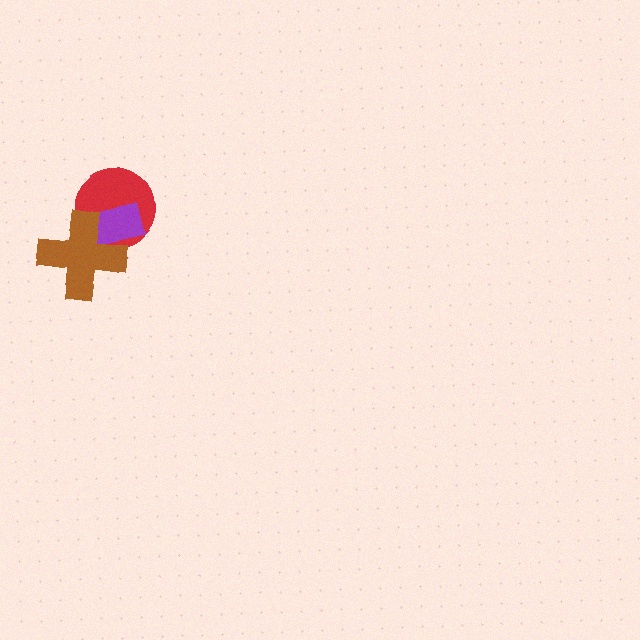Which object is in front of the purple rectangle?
The brown cross is in front of the purple rectangle.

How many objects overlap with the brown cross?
2 objects overlap with the brown cross.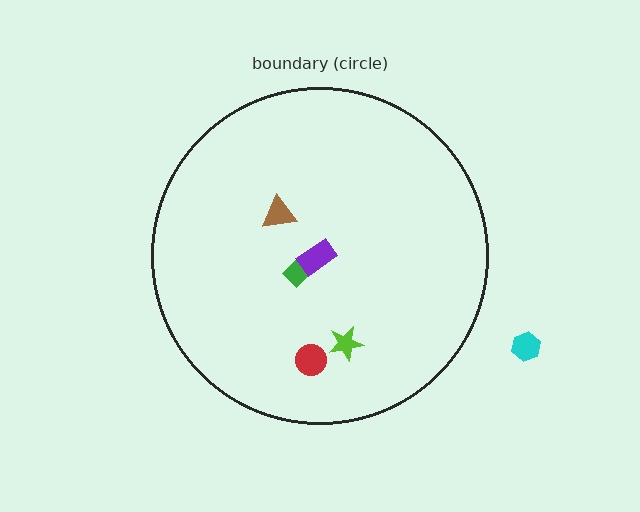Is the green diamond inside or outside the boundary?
Inside.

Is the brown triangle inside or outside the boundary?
Inside.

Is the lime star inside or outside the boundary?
Inside.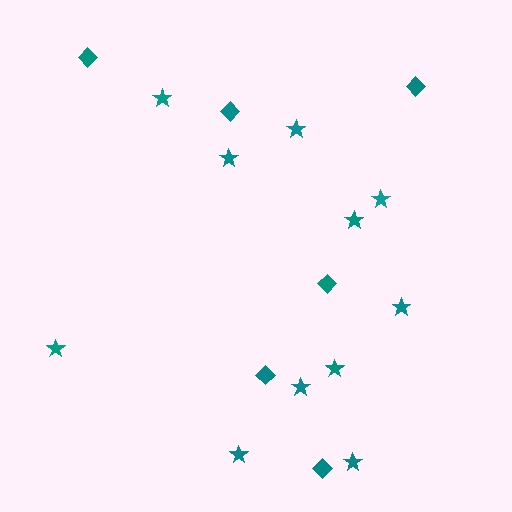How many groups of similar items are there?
There are 2 groups: one group of diamonds (6) and one group of stars (11).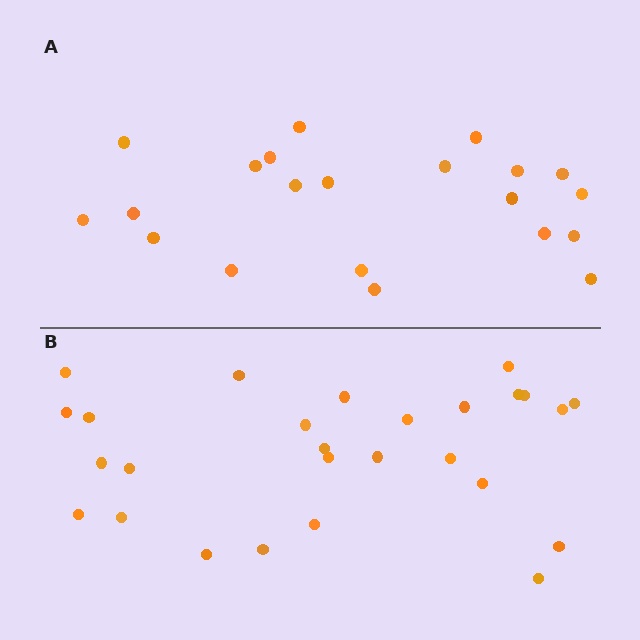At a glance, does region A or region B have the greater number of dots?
Region B (the bottom region) has more dots.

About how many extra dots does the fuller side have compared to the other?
Region B has about 6 more dots than region A.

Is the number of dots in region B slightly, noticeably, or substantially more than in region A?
Region B has noticeably more, but not dramatically so. The ratio is roughly 1.3 to 1.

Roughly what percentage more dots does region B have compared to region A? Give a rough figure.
About 30% more.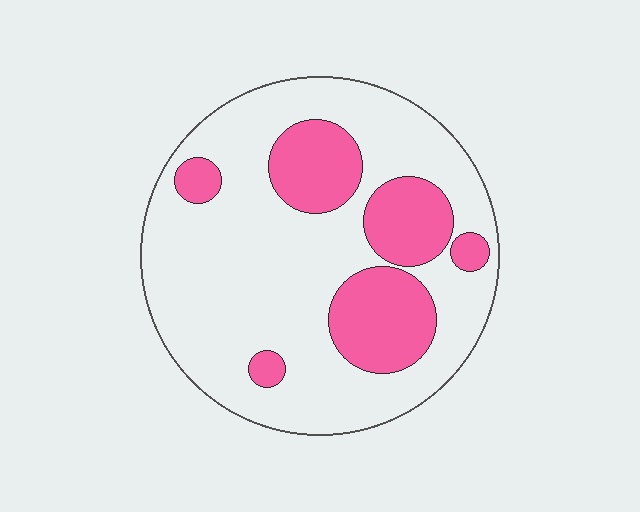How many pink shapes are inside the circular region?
6.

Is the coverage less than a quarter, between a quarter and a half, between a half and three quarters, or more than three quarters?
Between a quarter and a half.